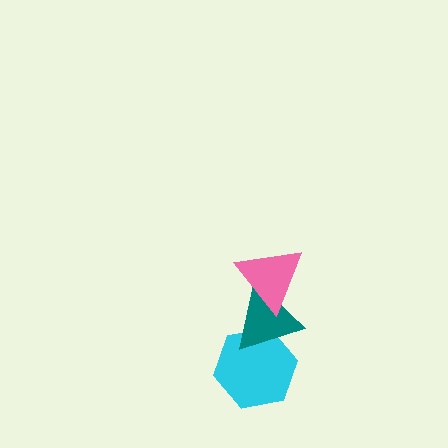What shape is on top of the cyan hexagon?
The teal triangle is on top of the cyan hexagon.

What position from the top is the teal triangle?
The teal triangle is 2nd from the top.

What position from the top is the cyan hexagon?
The cyan hexagon is 3rd from the top.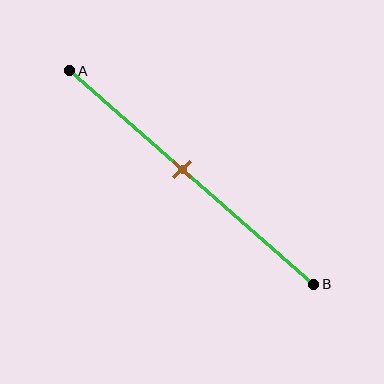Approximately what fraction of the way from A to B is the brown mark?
The brown mark is approximately 45% of the way from A to B.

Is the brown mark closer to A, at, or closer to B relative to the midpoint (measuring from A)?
The brown mark is closer to point A than the midpoint of segment AB.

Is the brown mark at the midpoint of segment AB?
No, the mark is at about 45% from A, not at the 50% midpoint.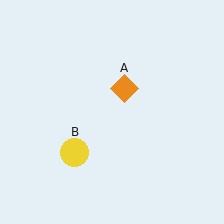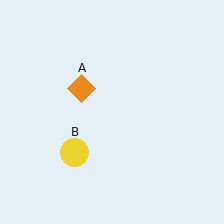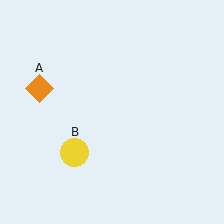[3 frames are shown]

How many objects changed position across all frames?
1 object changed position: orange diamond (object A).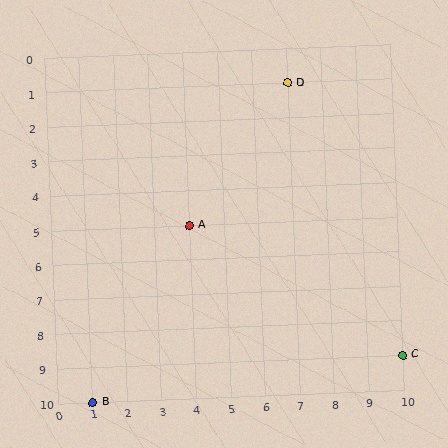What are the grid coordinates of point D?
Point D is at grid coordinates (7, 1).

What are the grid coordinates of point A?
Point A is at grid coordinates (4, 5).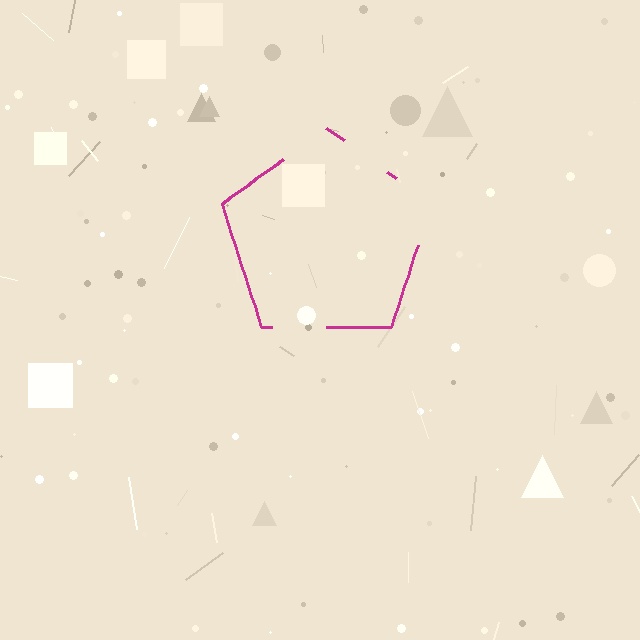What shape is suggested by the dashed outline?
The dashed outline suggests a pentagon.